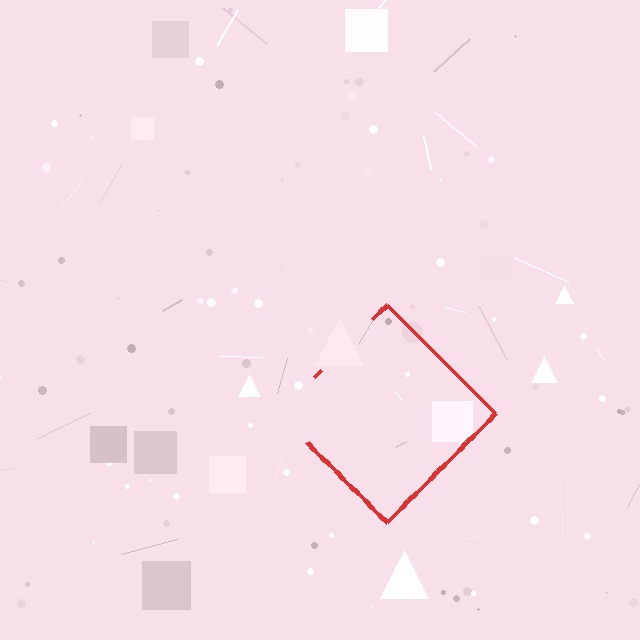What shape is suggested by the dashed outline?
The dashed outline suggests a diamond.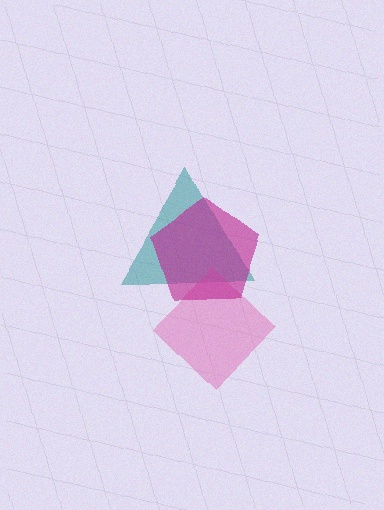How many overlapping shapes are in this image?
There are 3 overlapping shapes in the image.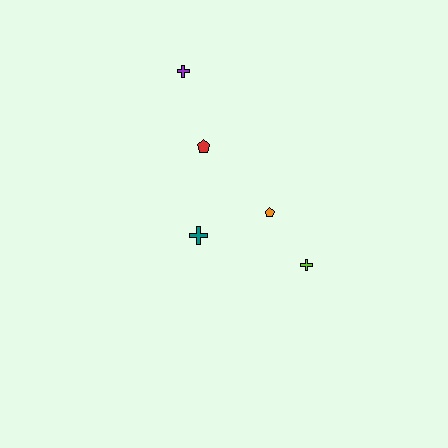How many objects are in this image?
There are 5 objects.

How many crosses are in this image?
There are 3 crosses.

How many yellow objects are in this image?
There are no yellow objects.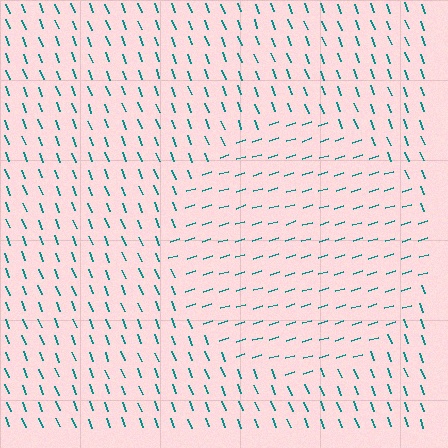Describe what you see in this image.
The image is filled with small teal line segments. A circle region in the image has lines oriented differently from the surrounding lines, creating a visible texture boundary.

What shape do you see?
I see a circle.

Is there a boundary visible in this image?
Yes, there is a texture boundary formed by a change in line orientation.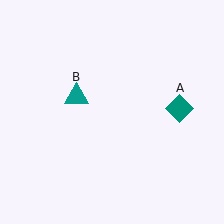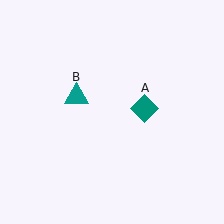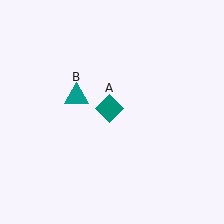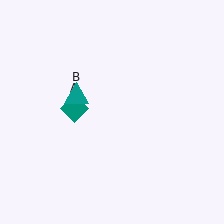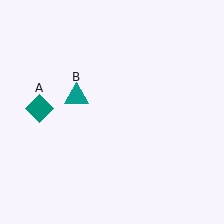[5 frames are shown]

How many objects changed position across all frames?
1 object changed position: teal diamond (object A).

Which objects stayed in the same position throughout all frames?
Teal triangle (object B) remained stationary.